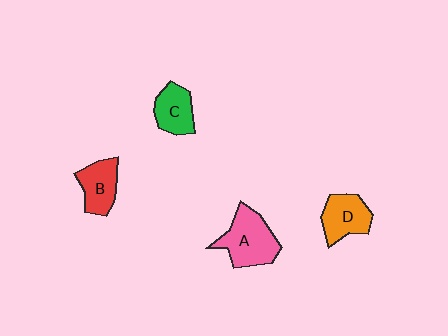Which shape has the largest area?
Shape A (pink).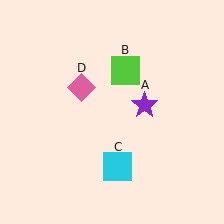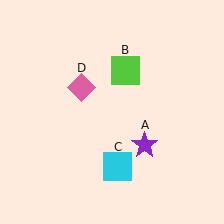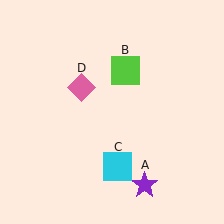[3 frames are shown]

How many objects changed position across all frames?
1 object changed position: purple star (object A).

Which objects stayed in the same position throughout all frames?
Lime square (object B) and cyan square (object C) and pink diamond (object D) remained stationary.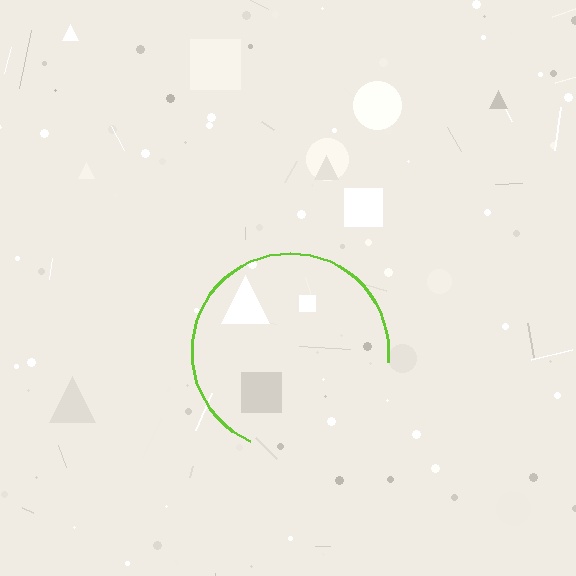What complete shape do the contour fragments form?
The contour fragments form a circle.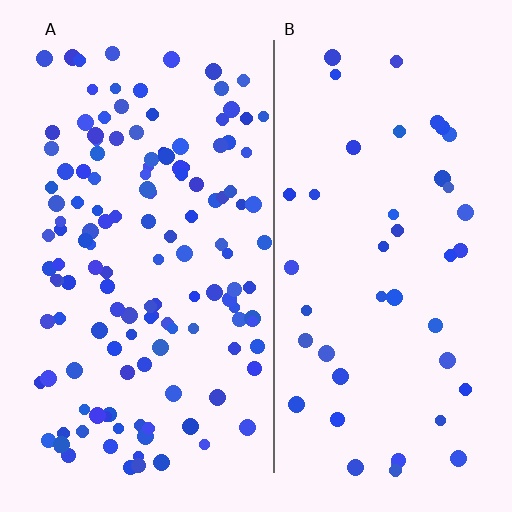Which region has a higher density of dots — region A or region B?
A (the left).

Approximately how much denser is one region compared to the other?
Approximately 3.1× — region A over region B.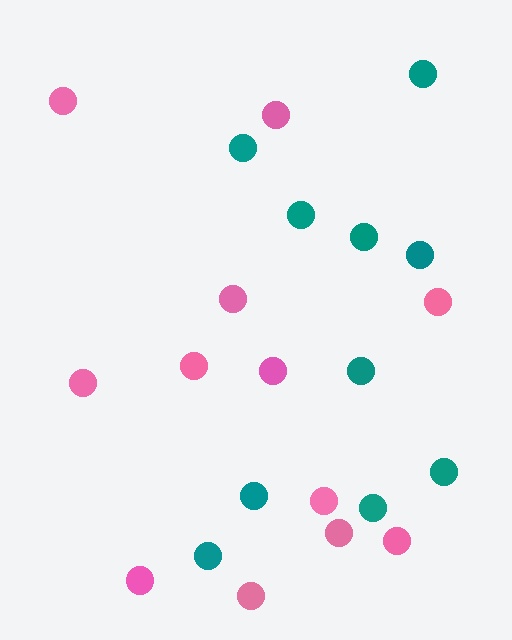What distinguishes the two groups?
There are 2 groups: one group of teal circles (10) and one group of pink circles (12).